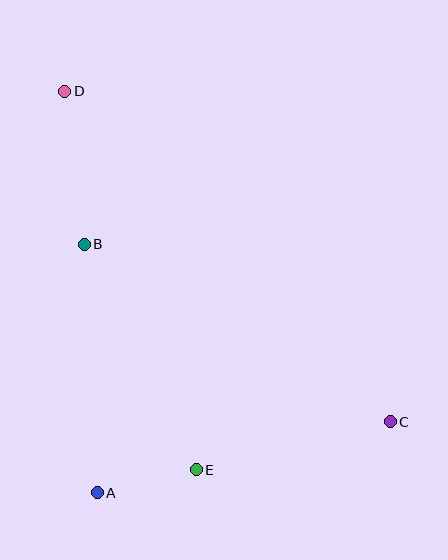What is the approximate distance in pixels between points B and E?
The distance between B and E is approximately 252 pixels.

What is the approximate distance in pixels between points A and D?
The distance between A and D is approximately 403 pixels.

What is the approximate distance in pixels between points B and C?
The distance between B and C is approximately 354 pixels.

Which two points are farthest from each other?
Points C and D are farthest from each other.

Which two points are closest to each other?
Points A and E are closest to each other.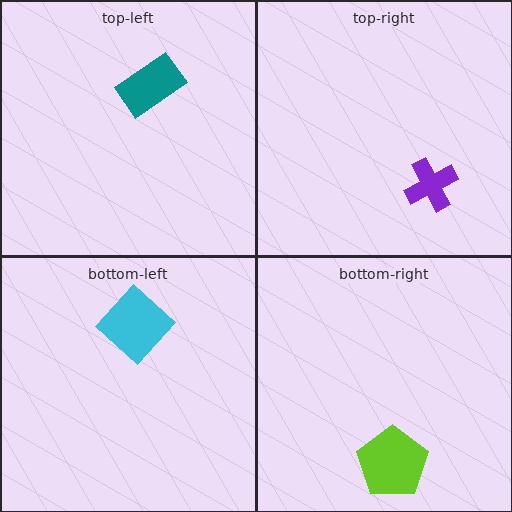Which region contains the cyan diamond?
The bottom-left region.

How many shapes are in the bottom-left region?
1.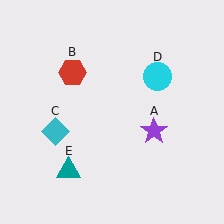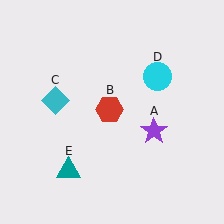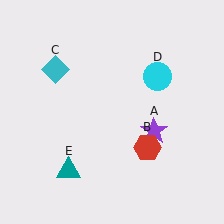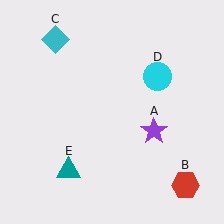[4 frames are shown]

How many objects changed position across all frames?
2 objects changed position: red hexagon (object B), cyan diamond (object C).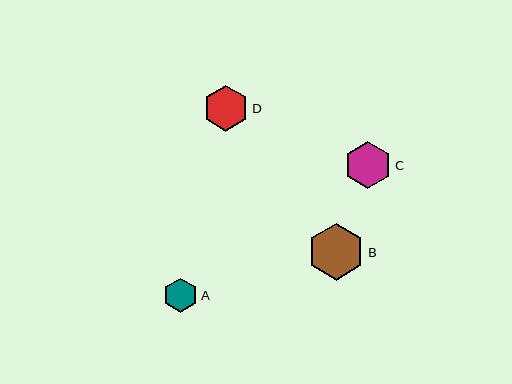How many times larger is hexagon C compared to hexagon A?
Hexagon C is approximately 1.4 times the size of hexagon A.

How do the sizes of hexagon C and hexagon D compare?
Hexagon C and hexagon D are approximately the same size.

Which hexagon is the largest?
Hexagon B is the largest with a size of approximately 57 pixels.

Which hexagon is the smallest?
Hexagon A is the smallest with a size of approximately 34 pixels.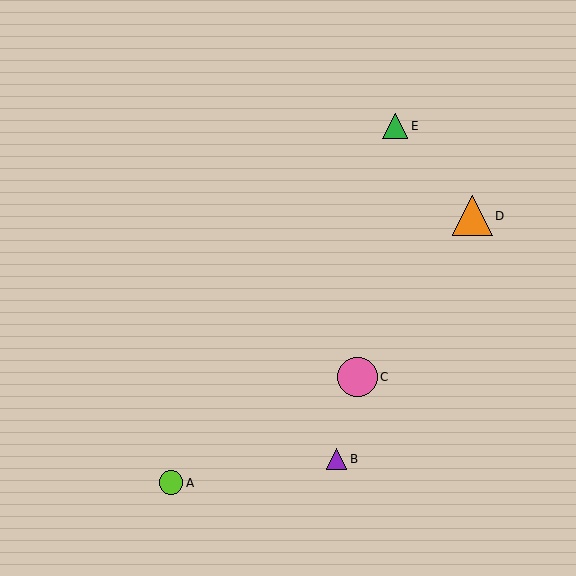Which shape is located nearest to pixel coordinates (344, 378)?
The pink circle (labeled C) at (358, 377) is nearest to that location.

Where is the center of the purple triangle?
The center of the purple triangle is at (337, 459).